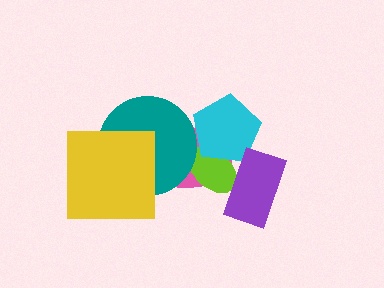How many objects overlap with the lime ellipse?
3 objects overlap with the lime ellipse.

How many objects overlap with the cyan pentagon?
2 objects overlap with the cyan pentagon.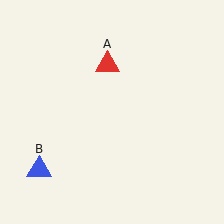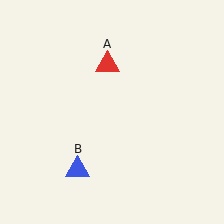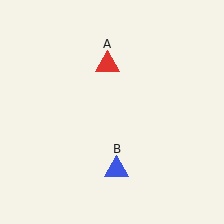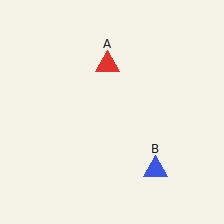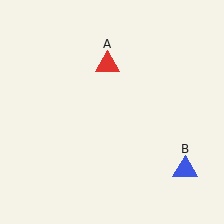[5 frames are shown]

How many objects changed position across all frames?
1 object changed position: blue triangle (object B).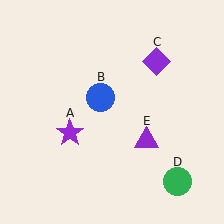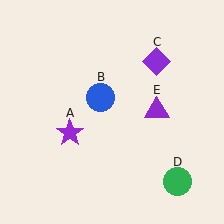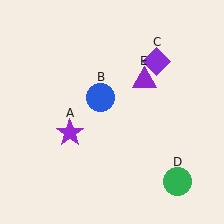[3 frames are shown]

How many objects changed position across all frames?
1 object changed position: purple triangle (object E).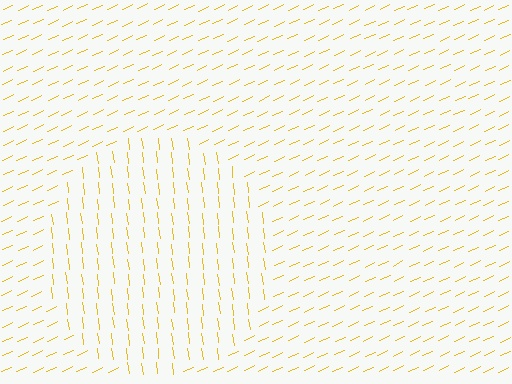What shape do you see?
I see a circle.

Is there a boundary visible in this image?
Yes, there is a texture boundary formed by a change in line orientation.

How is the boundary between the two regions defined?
The boundary is defined purely by a change in line orientation (approximately 72 degrees difference). All lines are the same color and thickness.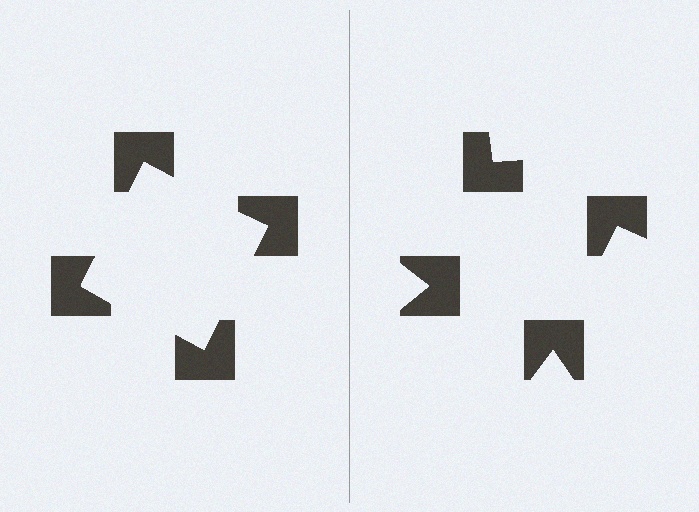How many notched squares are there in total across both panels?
8 — 4 on each side.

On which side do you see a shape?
An illusory square appears on the left side. On the right side the wedge cuts are rotated, so no coherent shape forms.